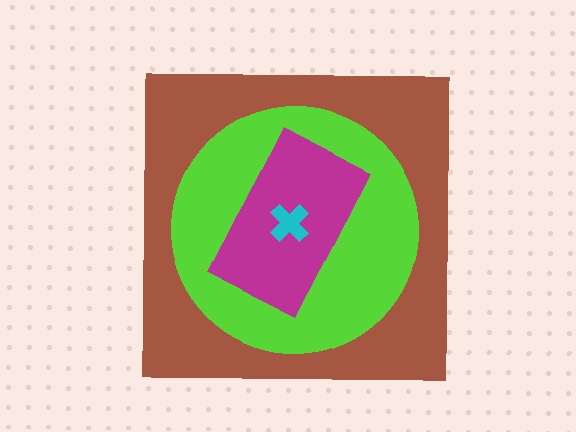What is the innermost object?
The cyan cross.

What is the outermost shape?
The brown square.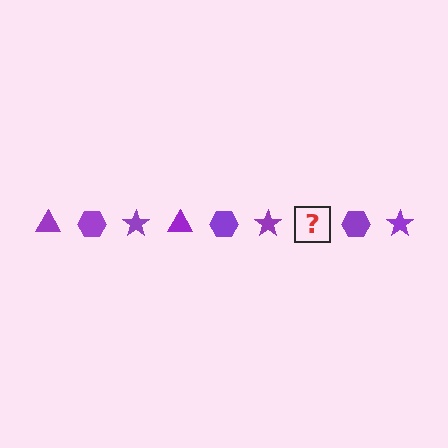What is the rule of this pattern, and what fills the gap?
The rule is that the pattern cycles through triangle, hexagon, star shapes in purple. The gap should be filled with a purple triangle.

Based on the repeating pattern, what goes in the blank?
The blank should be a purple triangle.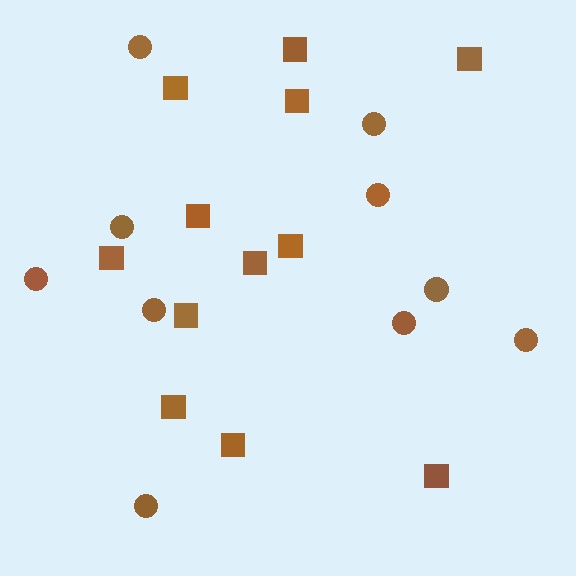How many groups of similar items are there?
There are 2 groups: one group of circles (10) and one group of squares (12).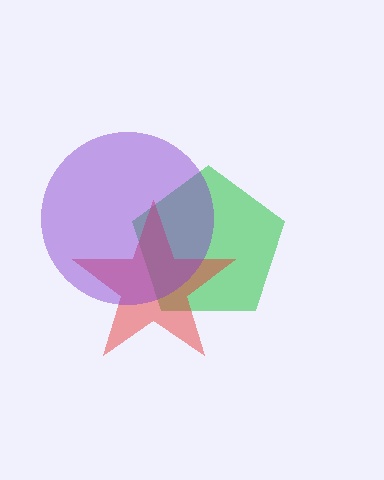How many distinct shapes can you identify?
There are 3 distinct shapes: a green pentagon, a red star, a purple circle.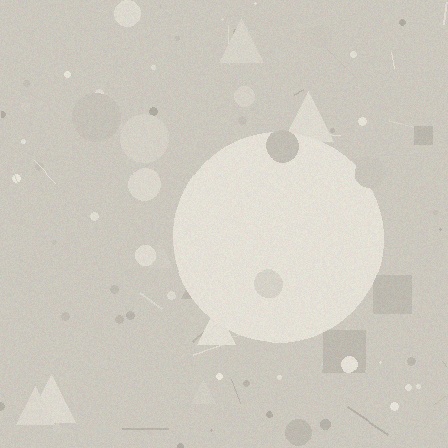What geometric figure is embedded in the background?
A circle is embedded in the background.